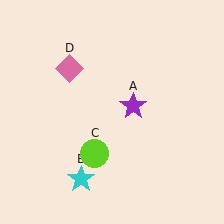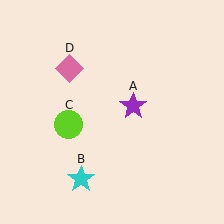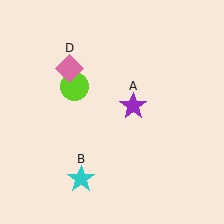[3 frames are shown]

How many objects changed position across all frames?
1 object changed position: lime circle (object C).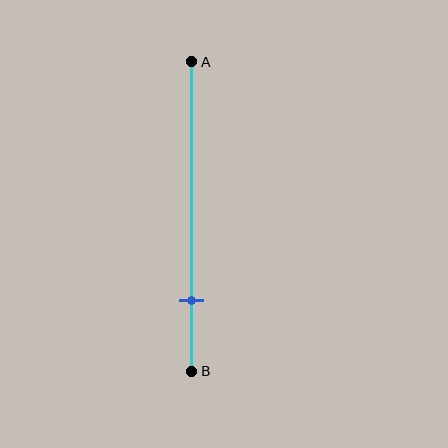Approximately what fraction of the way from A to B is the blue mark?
The blue mark is approximately 75% of the way from A to B.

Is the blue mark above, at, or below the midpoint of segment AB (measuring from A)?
The blue mark is below the midpoint of segment AB.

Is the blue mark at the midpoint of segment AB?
No, the mark is at about 75% from A, not at the 50% midpoint.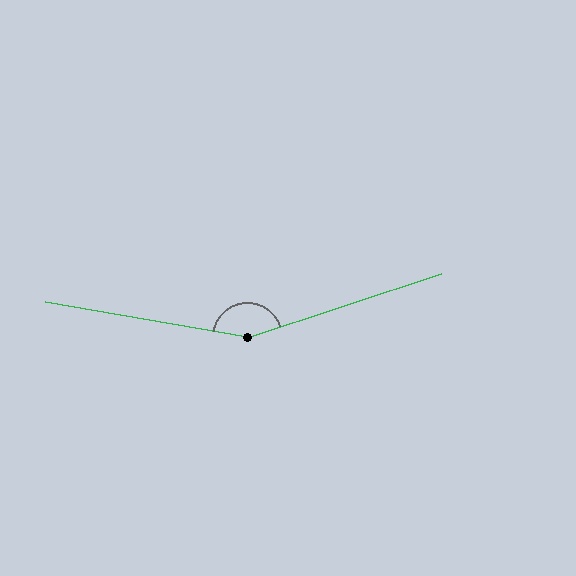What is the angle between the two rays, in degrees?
Approximately 152 degrees.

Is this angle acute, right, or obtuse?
It is obtuse.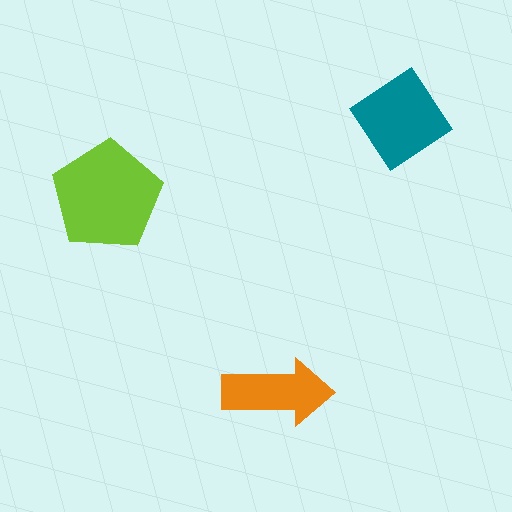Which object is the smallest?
The orange arrow.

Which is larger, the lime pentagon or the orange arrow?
The lime pentagon.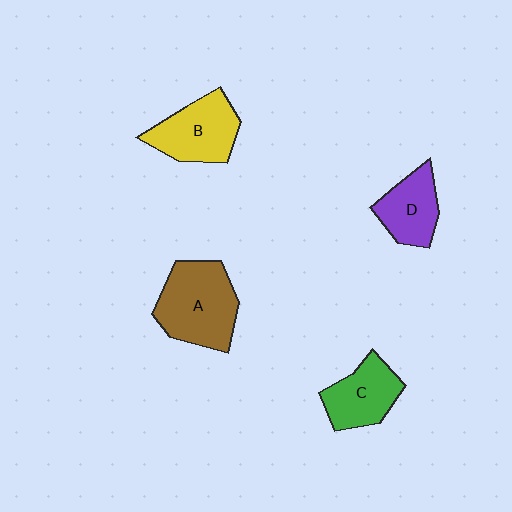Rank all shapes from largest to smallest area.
From largest to smallest: A (brown), B (yellow), C (green), D (purple).